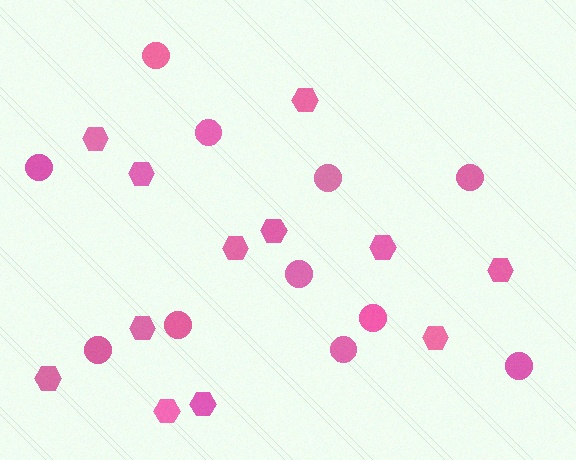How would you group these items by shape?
There are 2 groups: one group of circles (11) and one group of hexagons (12).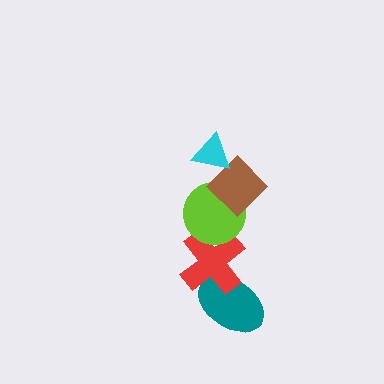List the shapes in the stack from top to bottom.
From top to bottom: the cyan triangle, the brown diamond, the lime circle, the red cross, the teal ellipse.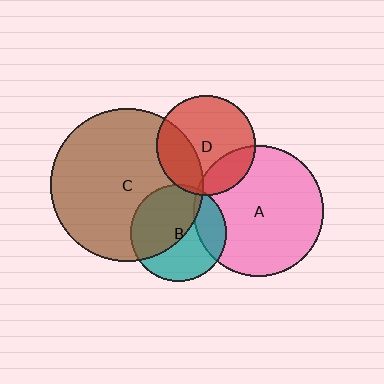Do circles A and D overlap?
Yes.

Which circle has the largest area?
Circle C (brown).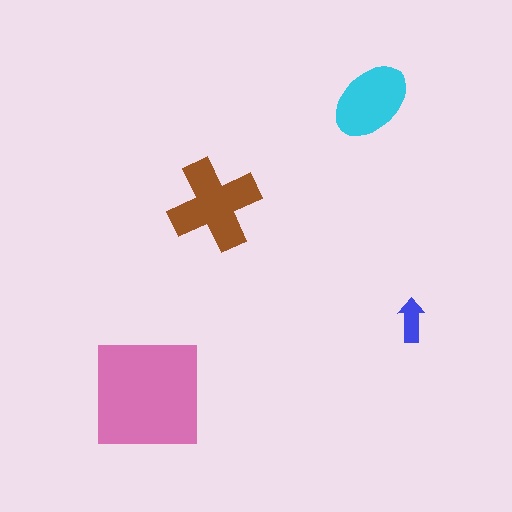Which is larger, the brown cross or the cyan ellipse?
The brown cross.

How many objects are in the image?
There are 4 objects in the image.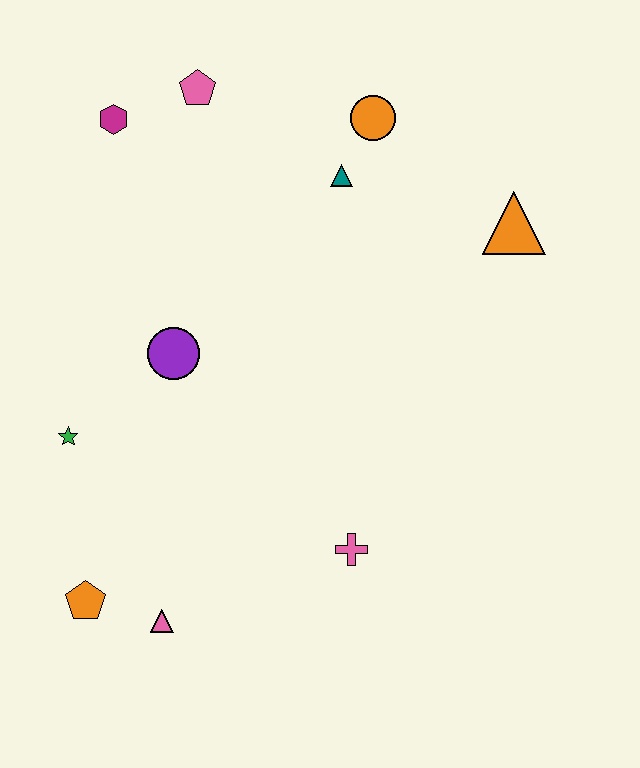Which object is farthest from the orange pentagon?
The orange triangle is farthest from the orange pentagon.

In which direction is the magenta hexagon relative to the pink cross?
The magenta hexagon is above the pink cross.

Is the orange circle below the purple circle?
No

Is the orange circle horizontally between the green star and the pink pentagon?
No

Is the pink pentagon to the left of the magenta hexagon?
No